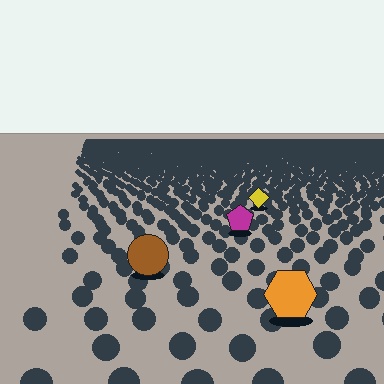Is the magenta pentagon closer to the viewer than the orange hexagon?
No. The orange hexagon is closer — you can tell from the texture gradient: the ground texture is coarser near it.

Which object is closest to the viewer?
The orange hexagon is closest. The texture marks near it are larger and more spread out.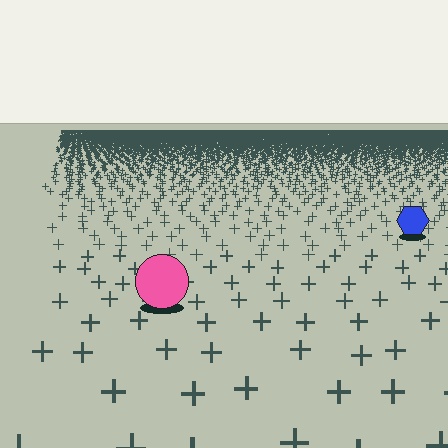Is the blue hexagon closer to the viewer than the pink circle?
No. The pink circle is closer — you can tell from the texture gradient: the ground texture is coarser near it.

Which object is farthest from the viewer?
The blue hexagon is farthest from the viewer. It appears smaller and the ground texture around it is denser.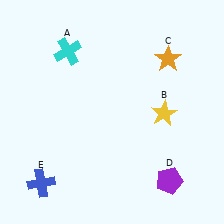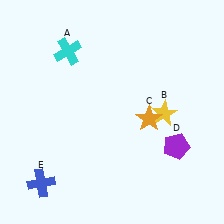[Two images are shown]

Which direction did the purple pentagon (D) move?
The purple pentagon (D) moved up.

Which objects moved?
The objects that moved are: the orange star (C), the purple pentagon (D).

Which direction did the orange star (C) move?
The orange star (C) moved down.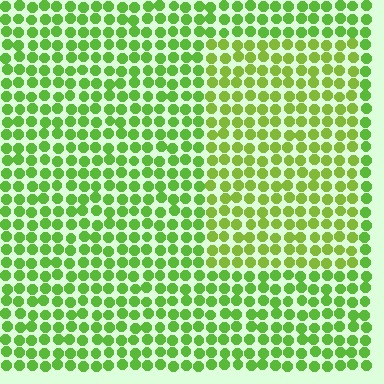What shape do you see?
I see a rectangle.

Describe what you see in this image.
The image is filled with small lime elements in a uniform arrangement. A rectangle-shaped region is visible where the elements are tinted to a slightly different hue, forming a subtle color boundary.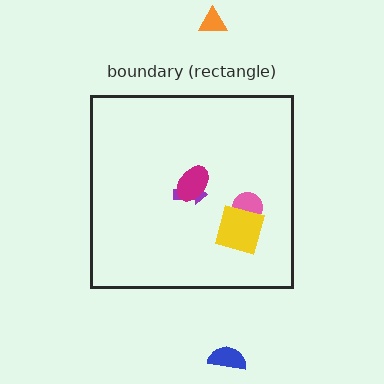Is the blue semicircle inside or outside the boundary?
Outside.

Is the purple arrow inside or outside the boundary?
Inside.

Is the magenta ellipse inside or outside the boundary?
Inside.